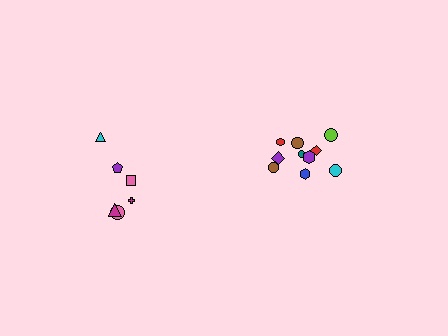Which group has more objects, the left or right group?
The right group.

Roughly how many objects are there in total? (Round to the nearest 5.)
Roughly 15 objects in total.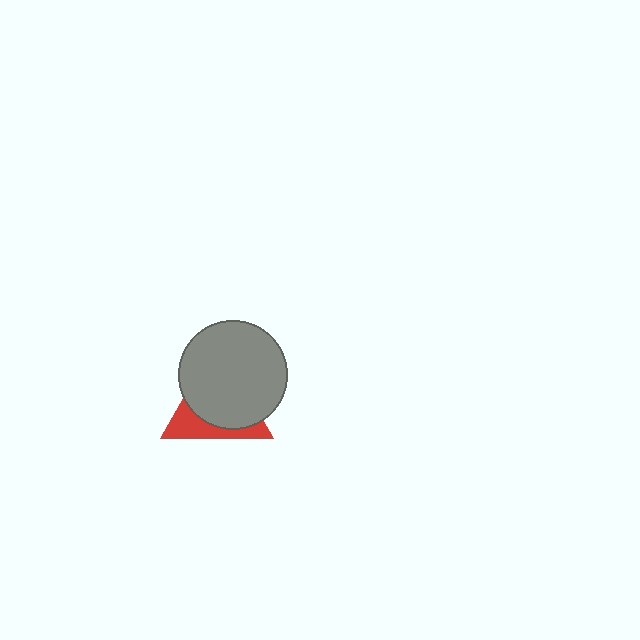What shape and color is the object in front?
The object in front is a gray circle.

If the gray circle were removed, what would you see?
You would see the complete red triangle.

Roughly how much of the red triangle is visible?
A small part of it is visible (roughly 33%).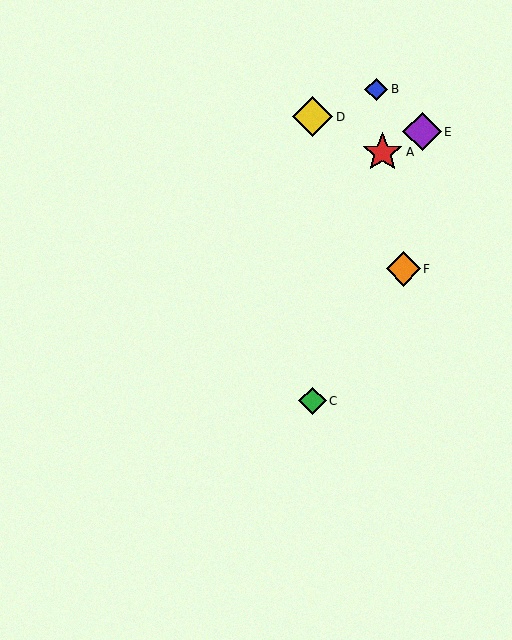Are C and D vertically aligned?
Yes, both are at x≈313.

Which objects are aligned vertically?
Objects C, D are aligned vertically.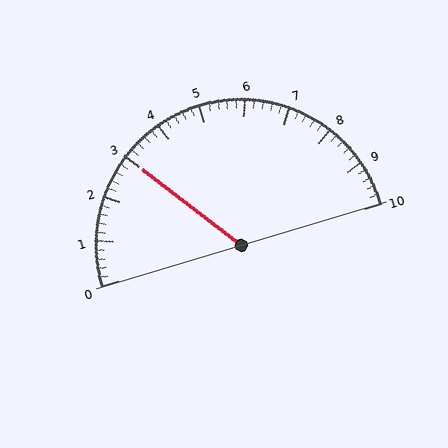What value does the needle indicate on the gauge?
The needle indicates approximately 3.0.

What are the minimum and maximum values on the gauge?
The gauge ranges from 0 to 10.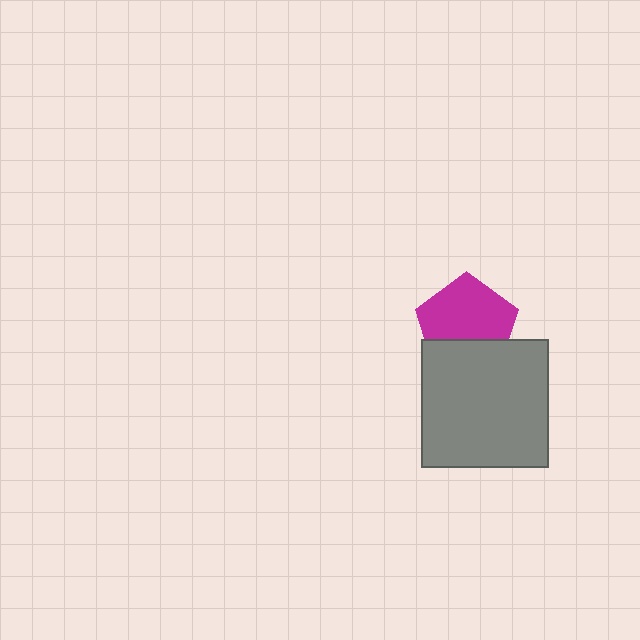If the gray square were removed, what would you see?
You would see the complete magenta pentagon.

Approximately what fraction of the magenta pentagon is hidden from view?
Roughly 33% of the magenta pentagon is hidden behind the gray square.